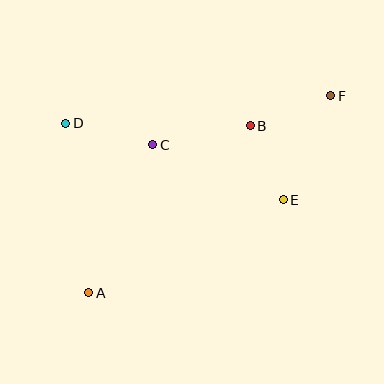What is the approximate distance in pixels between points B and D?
The distance between B and D is approximately 184 pixels.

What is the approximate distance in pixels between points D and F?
The distance between D and F is approximately 266 pixels.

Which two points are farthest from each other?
Points A and F are farthest from each other.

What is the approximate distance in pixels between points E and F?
The distance between E and F is approximately 114 pixels.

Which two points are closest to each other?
Points B and E are closest to each other.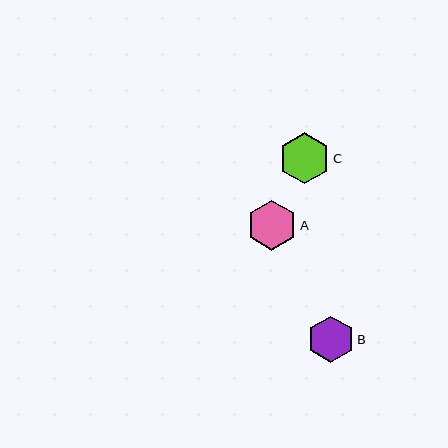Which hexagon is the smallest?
Hexagon B is the smallest with a size of approximately 46 pixels.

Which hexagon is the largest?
Hexagon C is the largest with a size of approximately 51 pixels.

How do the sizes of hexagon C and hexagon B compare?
Hexagon C and hexagon B are approximately the same size.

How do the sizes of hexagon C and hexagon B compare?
Hexagon C and hexagon B are approximately the same size.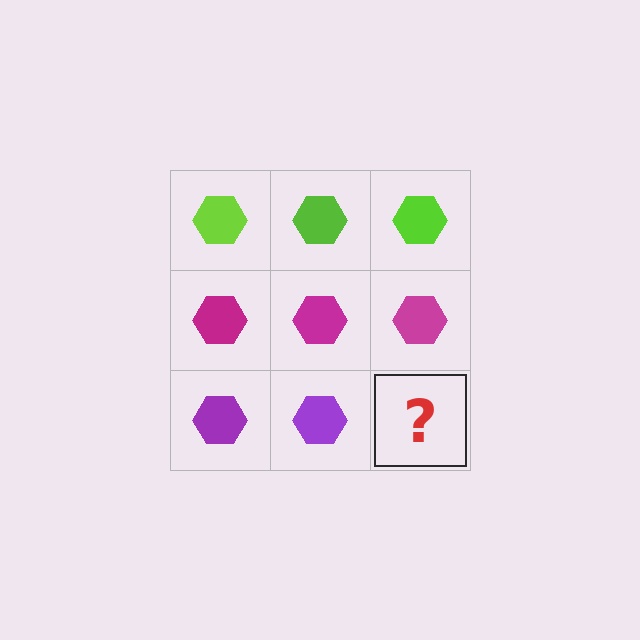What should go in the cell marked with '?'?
The missing cell should contain a purple hexagon.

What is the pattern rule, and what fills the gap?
The rule is that each row has a consistent color. The gap should be filled with a purple hexagon.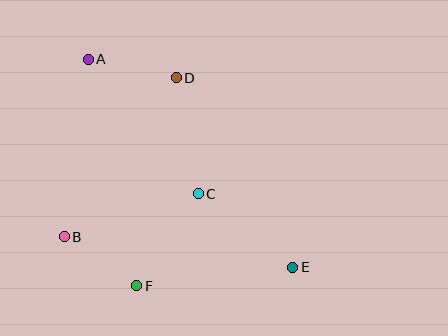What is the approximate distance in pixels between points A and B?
The distance between A and B is approximately 179 pixels.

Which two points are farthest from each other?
Points A and E are farthest from each other.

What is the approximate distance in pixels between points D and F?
The distance between D and F is approximately 212 pixels.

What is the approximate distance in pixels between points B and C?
The distance between B and C is approximately 141 pixels.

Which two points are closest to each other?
Points B and F are closest to each other.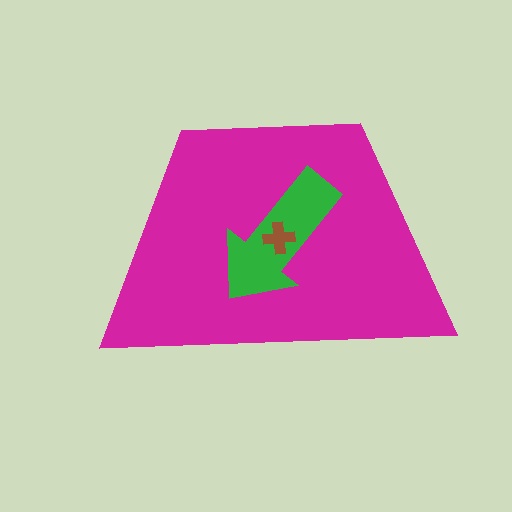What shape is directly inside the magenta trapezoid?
The green arrow.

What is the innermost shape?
The brown cross.